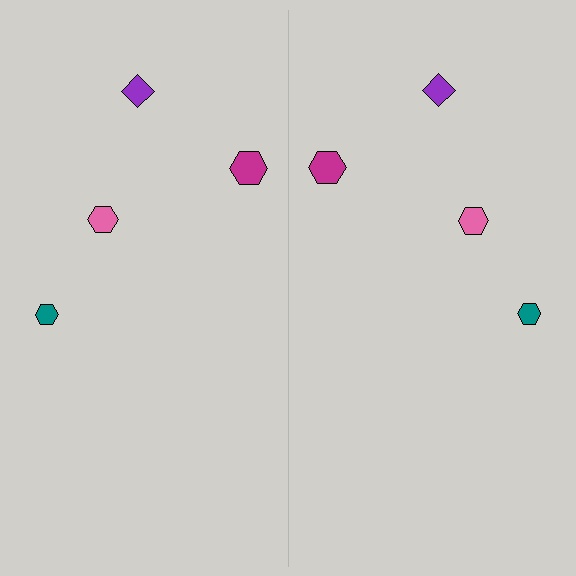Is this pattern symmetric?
Yes, this pattern has bilateral (reflection) symmetry.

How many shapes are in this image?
There are 8 shapes in this image.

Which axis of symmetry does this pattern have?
The pattern has a vertical axis of symmetry running through the center of the image.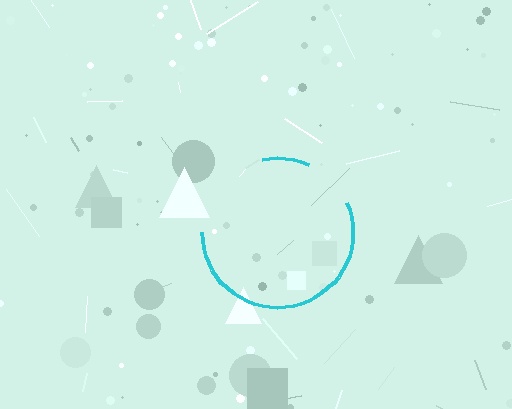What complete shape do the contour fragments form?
The contour fragments form a circle.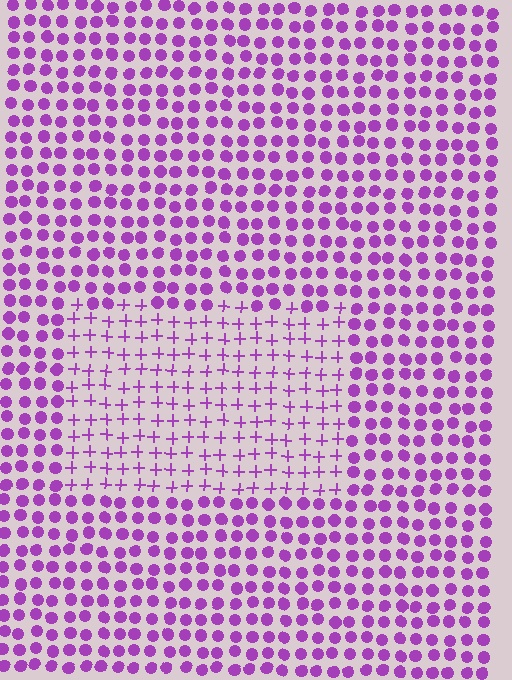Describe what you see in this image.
The image is filled with small purple elements arranged in a uniform grid. A rectangle-shaped region contains plus signs, while the surrounding area contains circles. The boundary is defined purely by the change in element shape.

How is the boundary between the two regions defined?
The boundary is defined by a change in element shape: plus signs inside vs. circles outside. All elements share the same color and spacing.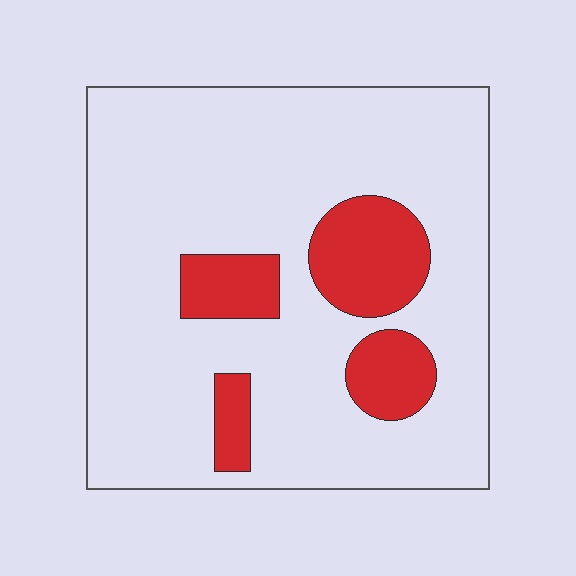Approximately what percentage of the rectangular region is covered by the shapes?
Approximately 20%.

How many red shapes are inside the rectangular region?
4.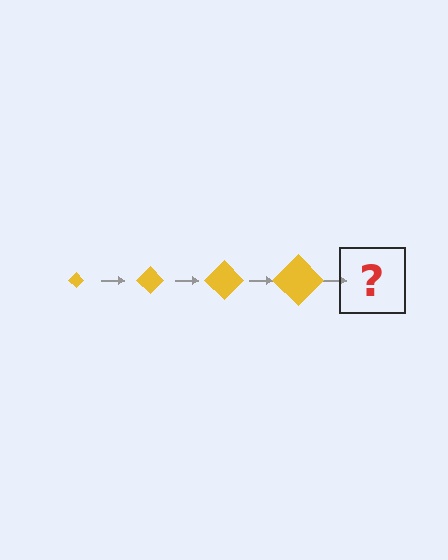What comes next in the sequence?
The next element should be a yellow diamond, larger than the previous one.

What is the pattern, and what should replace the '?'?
The pattern is that the diamond gets progressively larger each step. The '?' should be a yellow diamond, larger than the previous one.